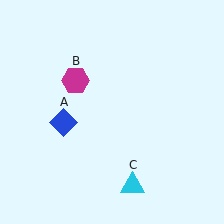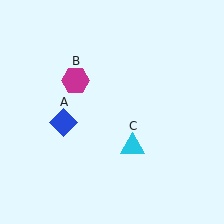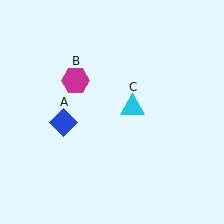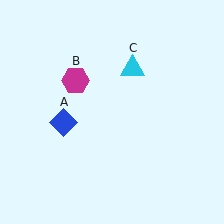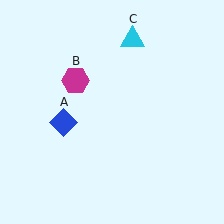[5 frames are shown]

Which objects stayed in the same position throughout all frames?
Blue diamond (object A) and magenta hexagon (object B) remained stationary.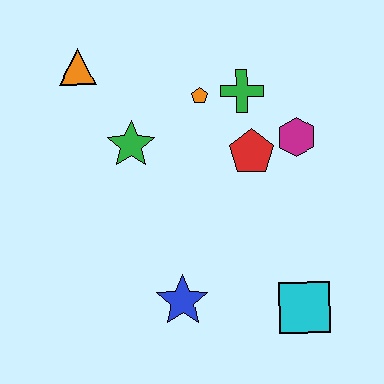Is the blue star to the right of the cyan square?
No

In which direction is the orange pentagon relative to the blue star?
The orange pentagon is above the blue star.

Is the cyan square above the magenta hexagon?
No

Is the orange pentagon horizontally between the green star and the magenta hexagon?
Yes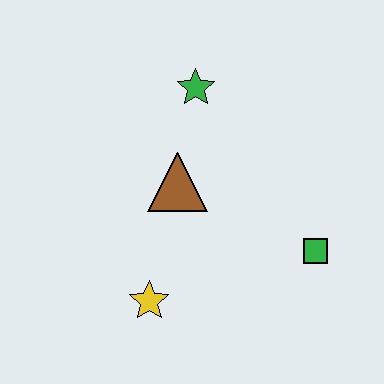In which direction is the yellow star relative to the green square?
The yellow star is to the left of the green square.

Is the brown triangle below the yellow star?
No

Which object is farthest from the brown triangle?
The green square is farthest from the brown triangle.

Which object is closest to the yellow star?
The brown triangle is closest to the yellow star.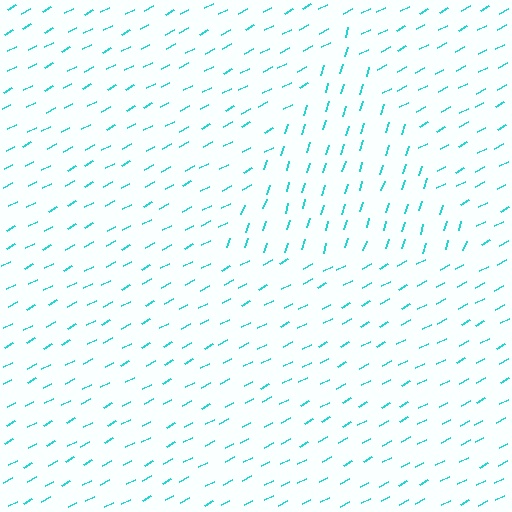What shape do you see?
I see a triangle.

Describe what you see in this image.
The image is filled with small cyan line segments. A triangle region in the image has lines oriented differently from the surrounding lines, creating a visible texture boundary.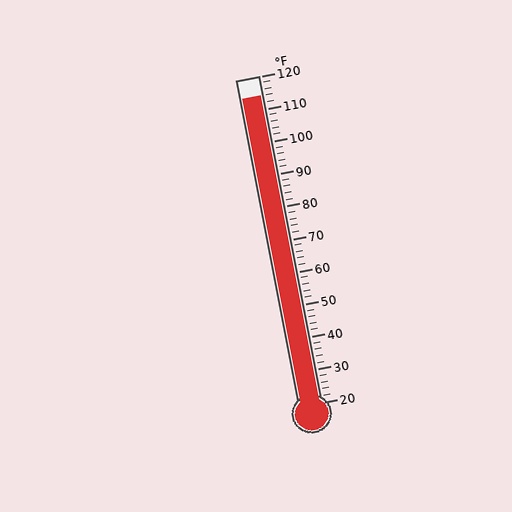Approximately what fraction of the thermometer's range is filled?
The thermometer is filled to approximately 95% of its range.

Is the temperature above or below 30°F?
The temperature is above 30°F.